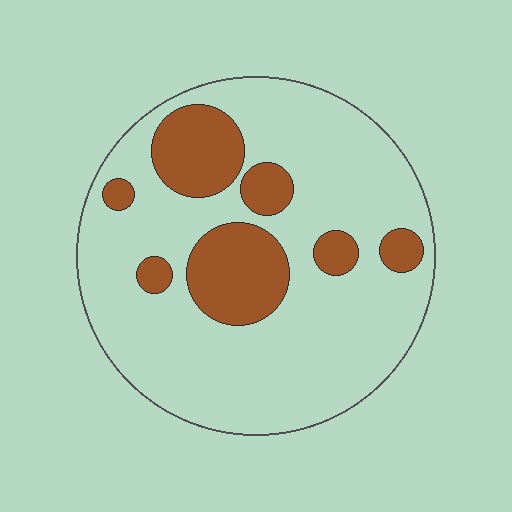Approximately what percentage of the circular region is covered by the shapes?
Approximately 20%.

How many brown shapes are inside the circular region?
7.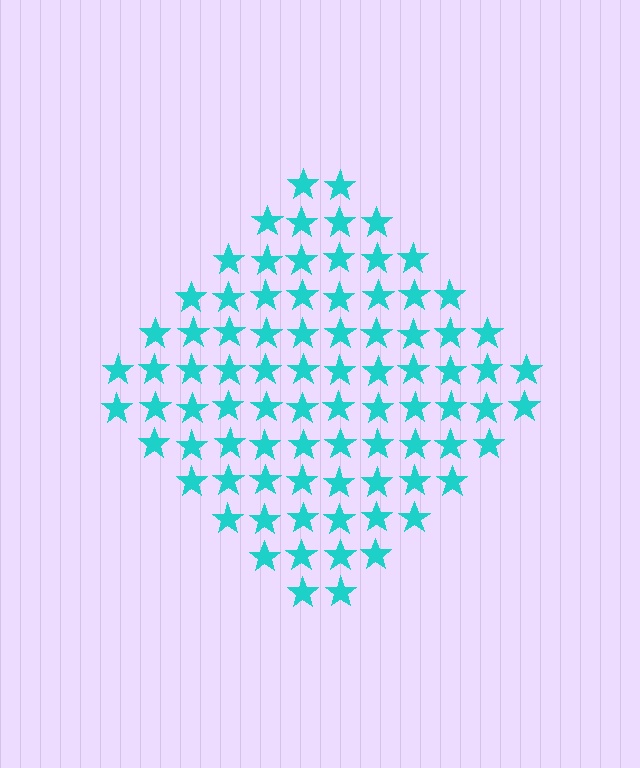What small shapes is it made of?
It is made of small stars.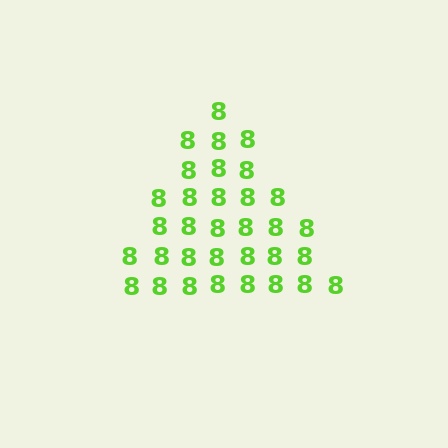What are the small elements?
The small elements are digit 8's.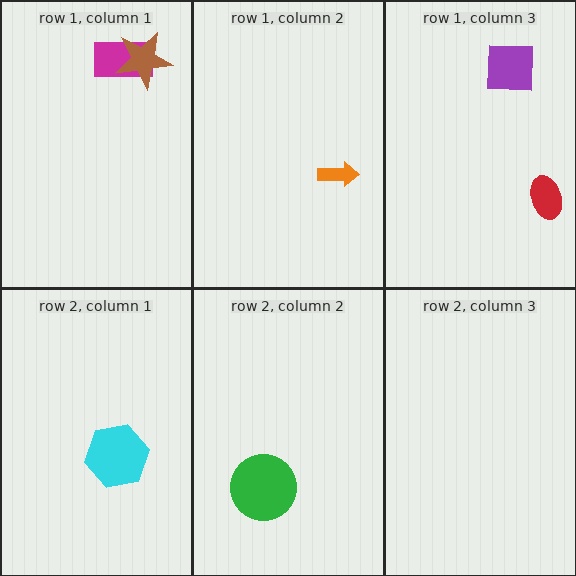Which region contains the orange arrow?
The row 1, column 2 region.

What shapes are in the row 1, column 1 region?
The magenta rectangle, the brown star.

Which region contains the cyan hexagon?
The row 2, column 1 region.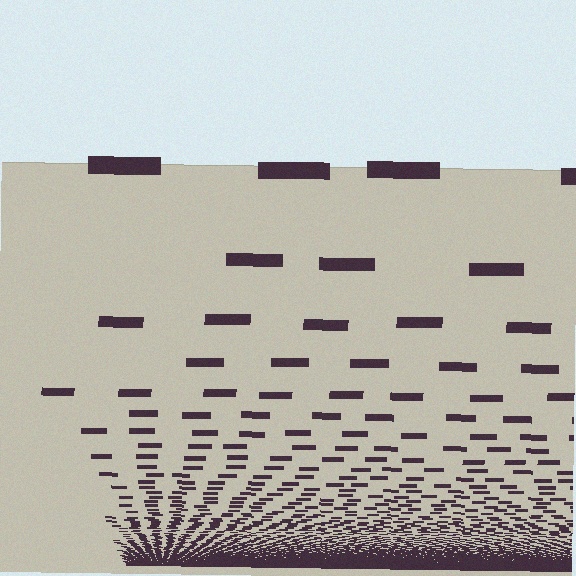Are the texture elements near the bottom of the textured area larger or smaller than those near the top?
Smaller. The gradient is inverted — elements near the bottom are smaller and denser.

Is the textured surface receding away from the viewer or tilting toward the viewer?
The surface appears to tilt toward the viewer. Texture elements get larger and sparser toward the top.